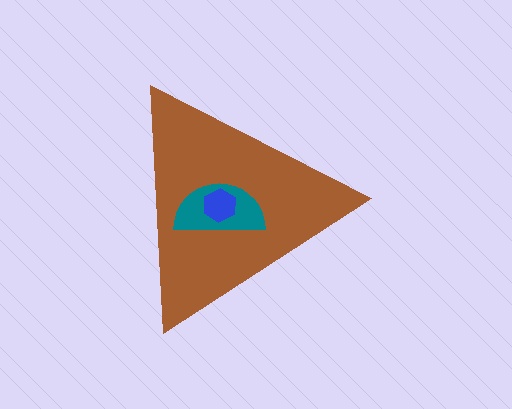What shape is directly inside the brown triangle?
The teal semicircle.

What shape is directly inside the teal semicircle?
The blue hexagon.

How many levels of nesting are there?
3.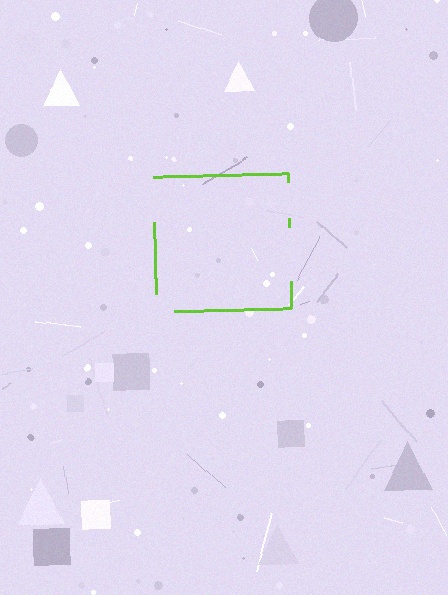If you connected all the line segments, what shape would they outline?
They would outline a square.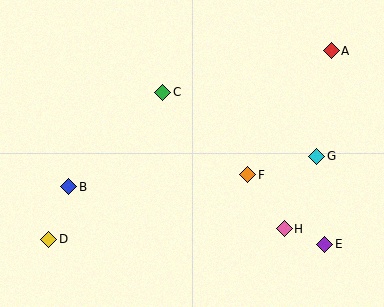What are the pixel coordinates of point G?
Point G is at (317, 156).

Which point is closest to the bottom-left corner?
Point D is closest to the bottom-left corner.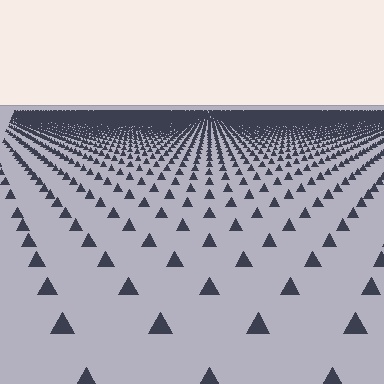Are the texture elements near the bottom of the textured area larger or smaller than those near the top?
Larger. Near the bottom, elements are closer to the viewer and appear at a bigger on-screen size.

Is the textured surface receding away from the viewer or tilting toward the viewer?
The surface is receding away from the viewer. Texture elements get smaller and denser toward the top.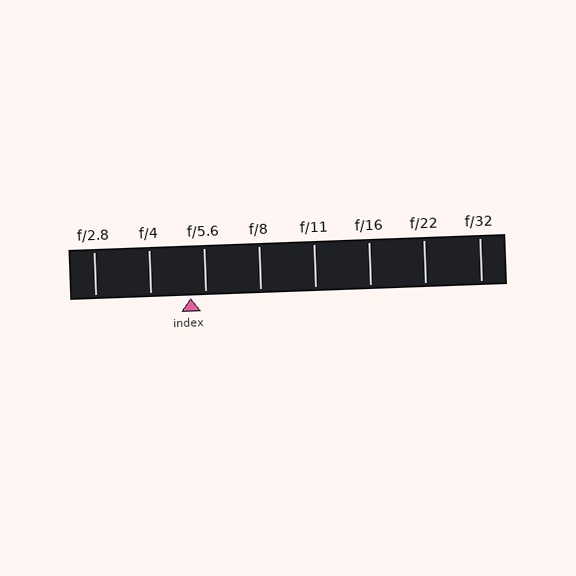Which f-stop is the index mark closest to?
The index mark is closest to f/5.6.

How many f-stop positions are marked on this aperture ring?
There are 8 f-stop positions marked.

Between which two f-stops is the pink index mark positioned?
The index mark is between f/4 and f/5.6.